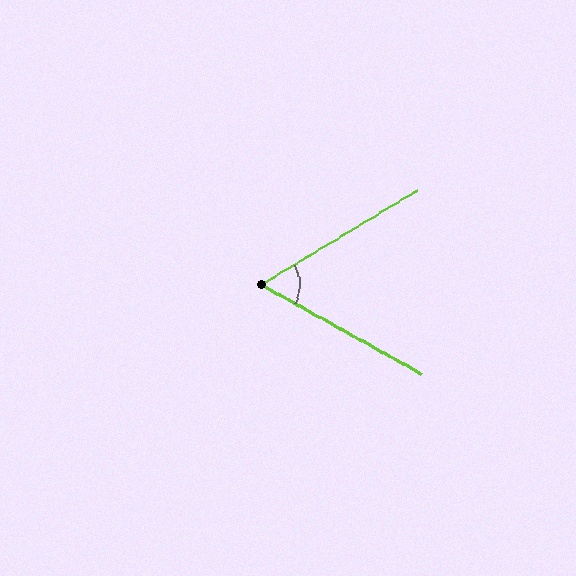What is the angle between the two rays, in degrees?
Approximately 60 degrees.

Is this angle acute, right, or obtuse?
It is acute.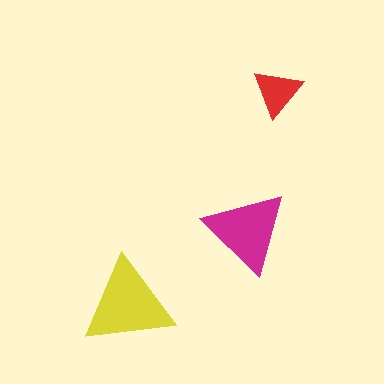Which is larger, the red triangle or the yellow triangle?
The yellow one.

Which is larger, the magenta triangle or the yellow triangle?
The yellow one.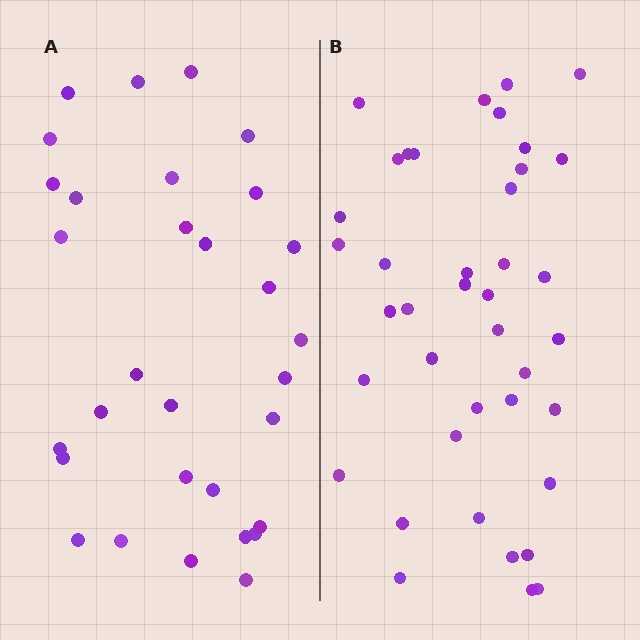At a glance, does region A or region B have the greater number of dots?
Region B (the right region) has more dots.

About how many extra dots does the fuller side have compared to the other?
Region B has roughly 8 or so more dots than region A.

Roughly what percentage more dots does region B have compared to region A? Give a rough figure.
About 30% more.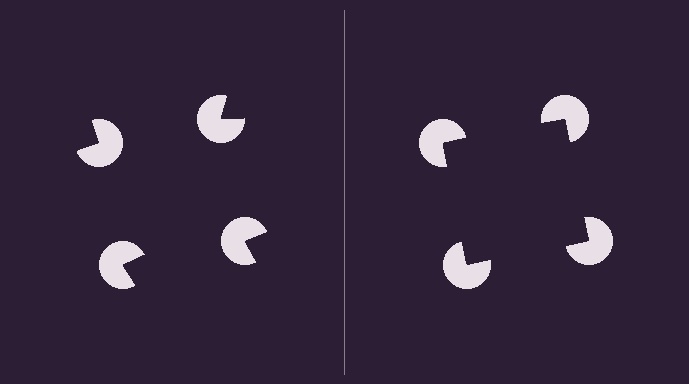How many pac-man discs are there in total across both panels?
8 — 4 on each side.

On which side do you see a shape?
An illusory square appears on the right side. On the left side the wedge cuts are rotated, so no coherent shape forms.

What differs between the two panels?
The pac-man discs are positioned identically on both sides; only the wedge orientations differ. On the right they align to a square; on the left they are misaligned.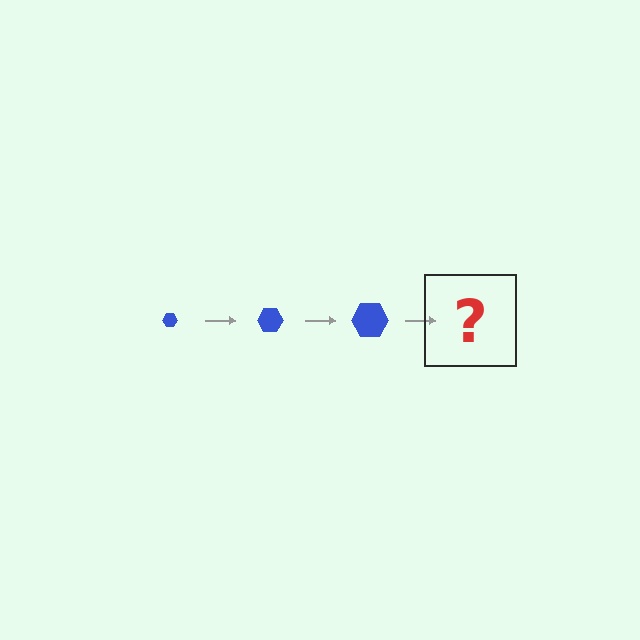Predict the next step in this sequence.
The next step is a blue hexagon, larger than the previous one.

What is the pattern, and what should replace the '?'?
The pattern is that the hexagon gets progressively larger each step. The '?' should be a blue hexagon, larger than the previous one.